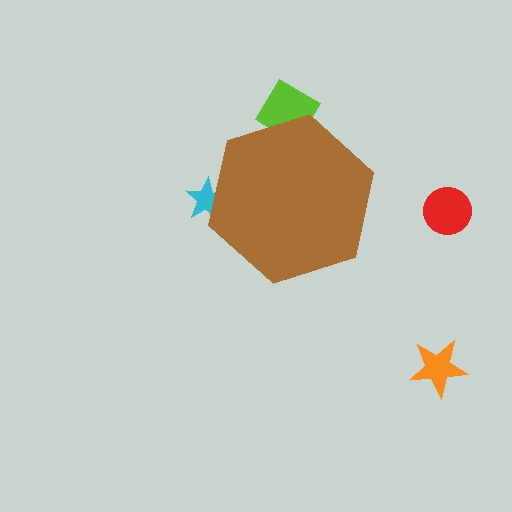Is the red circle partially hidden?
No, the red circle is fully visible.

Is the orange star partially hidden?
No, the orange star is fully visible.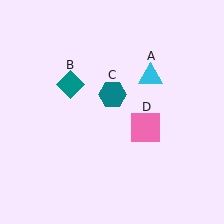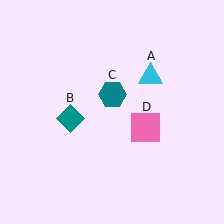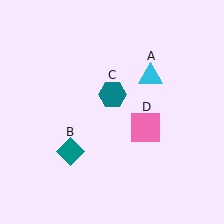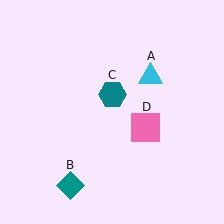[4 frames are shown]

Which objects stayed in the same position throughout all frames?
Cyan triangle (object A) and teal hexagon (object C) and pink square (object D) remained stationary.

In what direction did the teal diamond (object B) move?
The teal diamond (object B) moved down.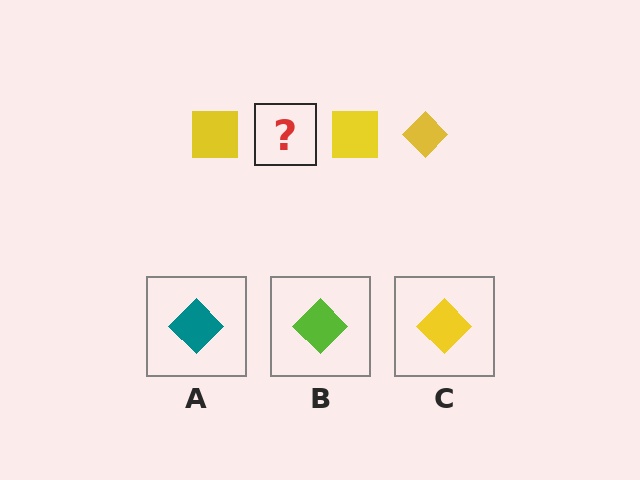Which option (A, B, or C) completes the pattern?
C.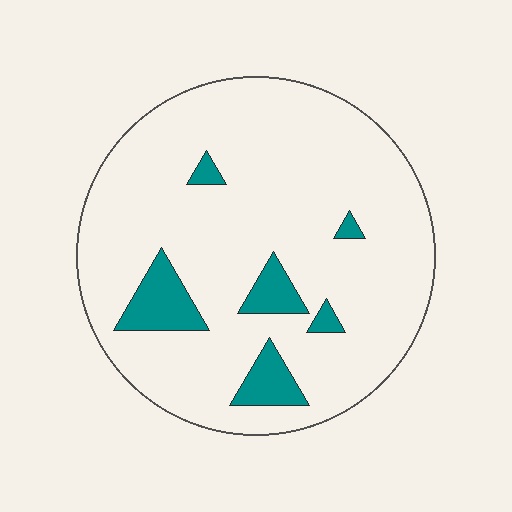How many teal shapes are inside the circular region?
6.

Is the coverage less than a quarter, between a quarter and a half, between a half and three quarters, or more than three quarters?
Less than a quarter.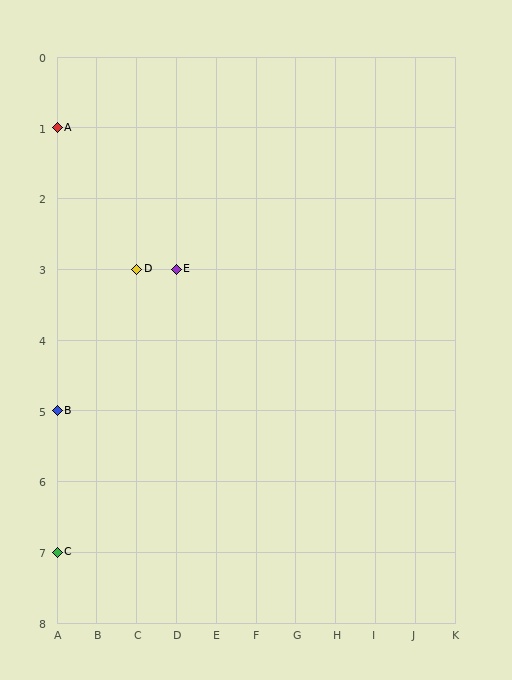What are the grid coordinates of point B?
Point B is at grid coordinates (A, 5).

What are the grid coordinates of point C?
Point C is at grid coordinates (A, 7).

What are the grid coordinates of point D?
Point D is at grid coordinates (C, 3).